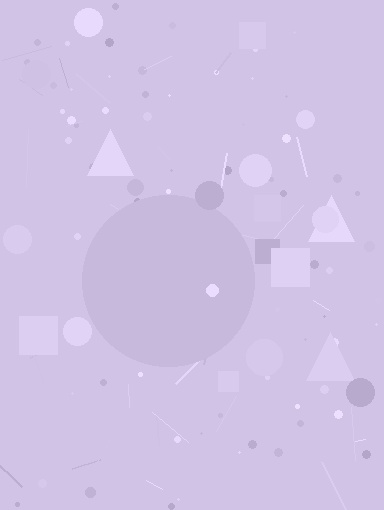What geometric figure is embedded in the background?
A circle is embedded in the background.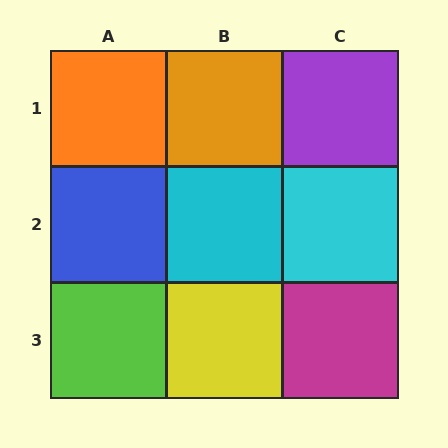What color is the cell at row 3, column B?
Yellow.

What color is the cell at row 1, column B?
Orange.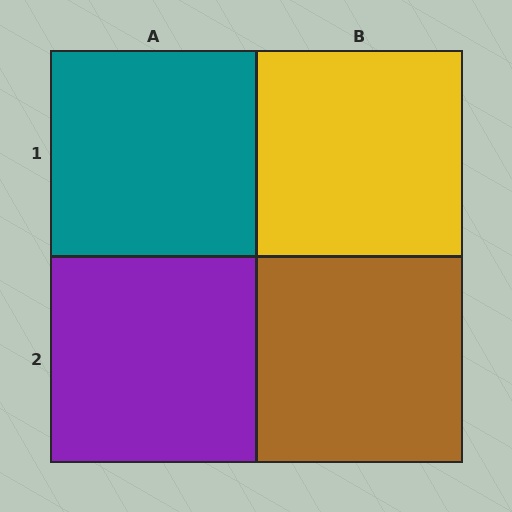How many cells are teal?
1 cell is teal.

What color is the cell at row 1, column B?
Yellow.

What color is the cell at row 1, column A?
Teal.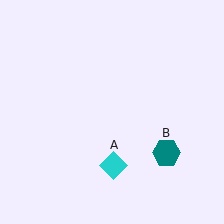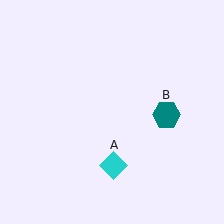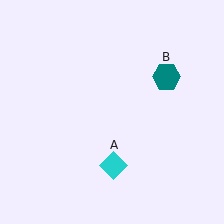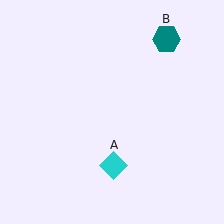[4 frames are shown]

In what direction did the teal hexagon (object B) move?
The teal hexagon (object B) moved up.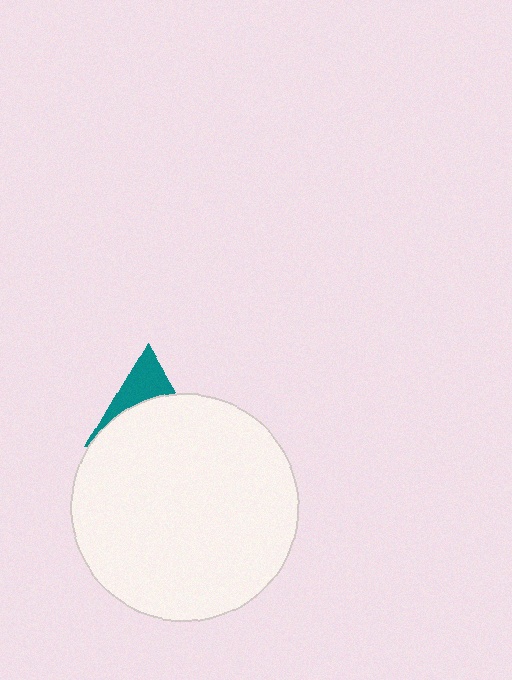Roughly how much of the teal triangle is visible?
A small part of it is visible (roughly 36%).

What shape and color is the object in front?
The object in front is a white circle.